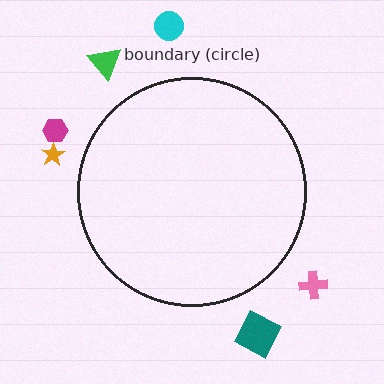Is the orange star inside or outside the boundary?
Outside.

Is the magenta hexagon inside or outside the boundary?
Outside.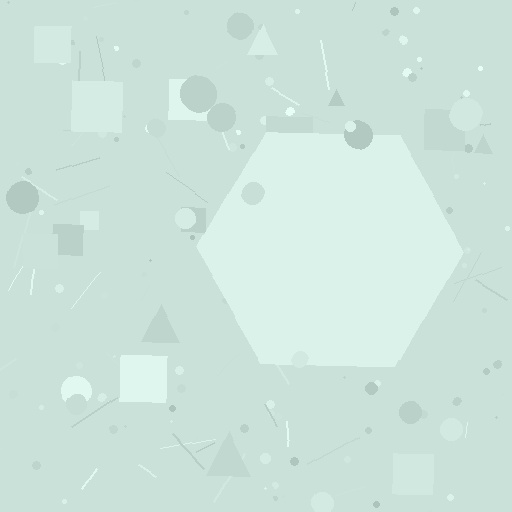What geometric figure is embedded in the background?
A hexagon is embedded in the background.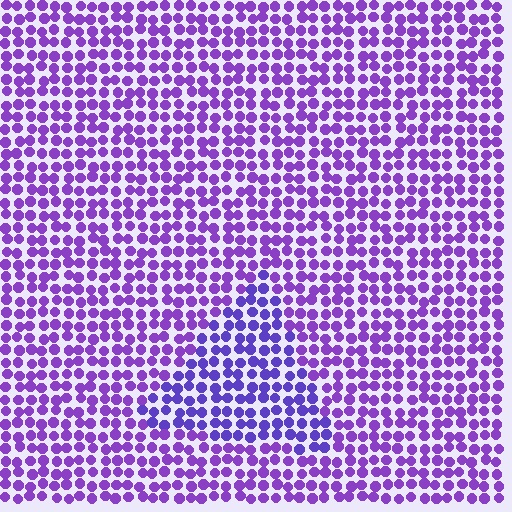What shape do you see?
I see a triangle.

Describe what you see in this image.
The image is filled with small purple elements in a uniform arrangement. A triangle-shaped region is visible where the elements are tinted to a slightly different hue, forming a subtle color boundary.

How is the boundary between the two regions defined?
The boundary is defined purely by a slight shift in hue (about 20 degrees). Spacing, size, and orientation are identical on both sides.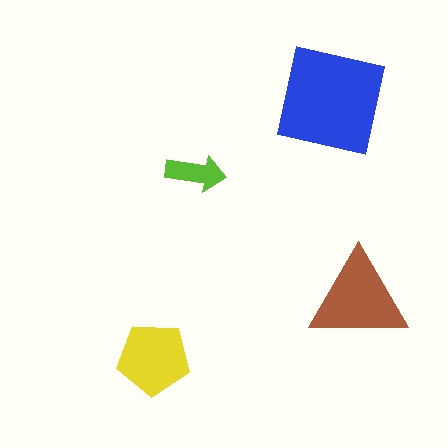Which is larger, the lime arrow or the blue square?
The blue square.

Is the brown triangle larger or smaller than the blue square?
Smaller.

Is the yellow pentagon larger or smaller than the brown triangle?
Smaller.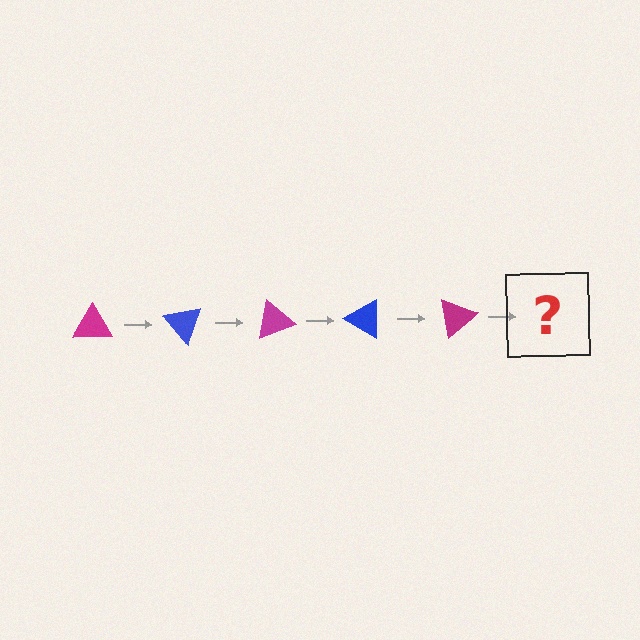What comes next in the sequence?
The next element should be a blue triangle, rotated 250 degrees from the start.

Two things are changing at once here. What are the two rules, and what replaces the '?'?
The two rules are that it rotates 50 degrees each step and the color cycles through magenta and blue. The '?' should be a blue triangle, rotated 250 degrees from the start.